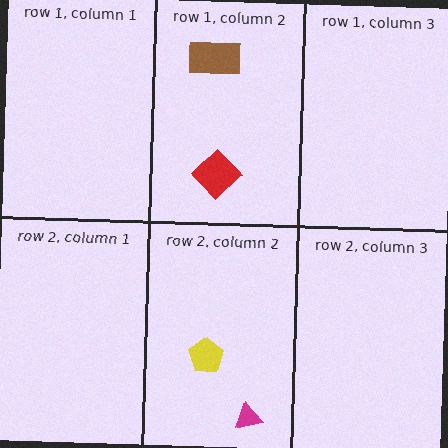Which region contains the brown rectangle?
The row 1, column 2 region.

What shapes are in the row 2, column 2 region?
The magenta triangle, the yellow pentagon.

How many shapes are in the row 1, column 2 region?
2.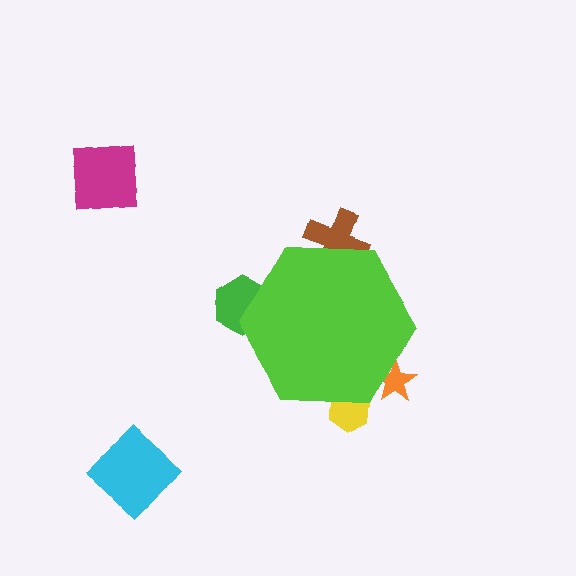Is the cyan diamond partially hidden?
No, the cyan diamond is fully visible.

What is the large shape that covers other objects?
A lime hexagon.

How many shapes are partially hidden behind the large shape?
4 shapes are partially hidden.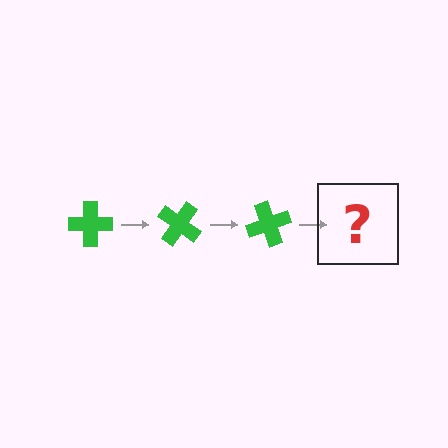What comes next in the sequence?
The next element should be a green cross rotated 105 degrees.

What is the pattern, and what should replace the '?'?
The pattern is that the cross rotates 35 degrees each step. The '?' should be a green cross rotated 105 degrees.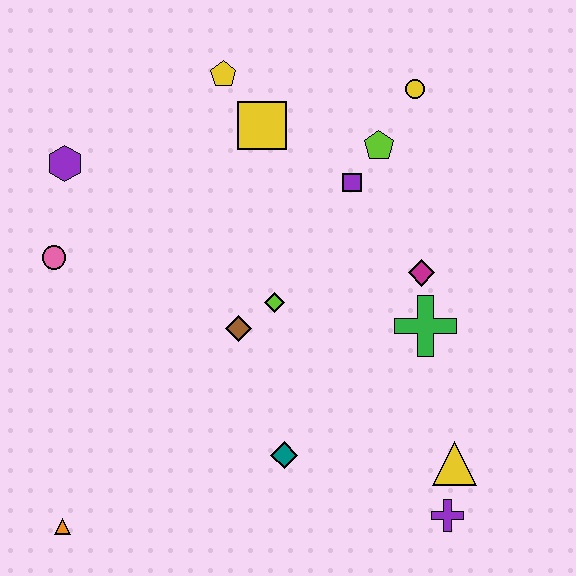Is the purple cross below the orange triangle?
No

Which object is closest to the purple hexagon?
The pink circle is closest to the purple hexagon.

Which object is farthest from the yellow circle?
The orange triangle is farthest from the yellow circle.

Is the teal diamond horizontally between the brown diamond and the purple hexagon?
No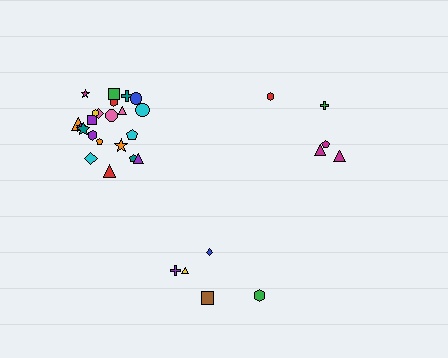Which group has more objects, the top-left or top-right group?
The top-left group.